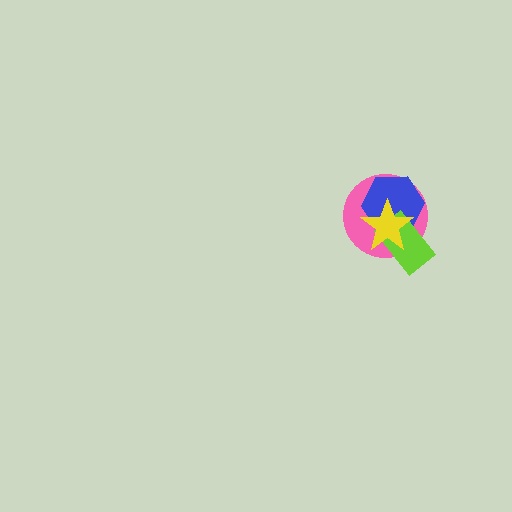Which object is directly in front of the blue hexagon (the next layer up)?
The lime rectangle is directly in front of the blue hexagon.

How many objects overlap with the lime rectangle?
3 objects overlap with the lime rectangle.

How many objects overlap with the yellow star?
3 objects overlap with the yellow star.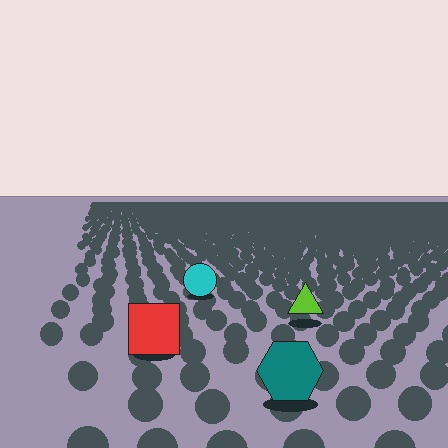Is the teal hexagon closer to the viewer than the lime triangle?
Yes. The teal hexagon is closer — you can tell from the texture gradient: the ground texture is coarser near it.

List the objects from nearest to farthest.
From nearest to farthest: the teal hexagon, the red square, the lime triangle, the cyan circle.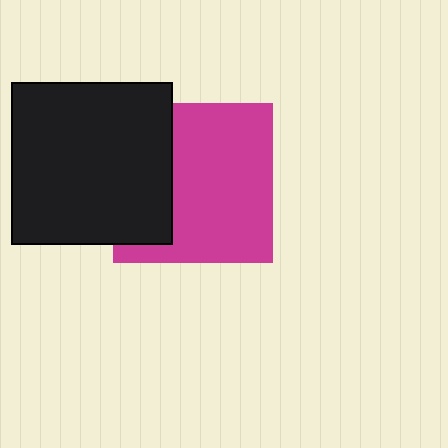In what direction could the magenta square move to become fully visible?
The magenta square could move right. That would shift it out from behind the black square entirely.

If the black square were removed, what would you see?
You would see the complete magenta square.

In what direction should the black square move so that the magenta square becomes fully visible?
The black square should move left. That is the shortest direction to clear the overlap and leave the magenta square fully visible.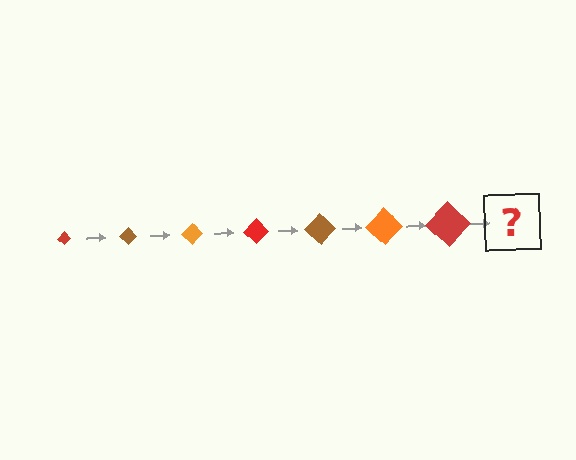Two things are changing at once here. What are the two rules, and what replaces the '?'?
The two rules are that the diamond grows larger each step and the color cycles through red, brown, and orange. The '?' should be a brown diamond, larger than the previous one.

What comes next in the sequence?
The next element should be a brown diamond, larger than the previous one.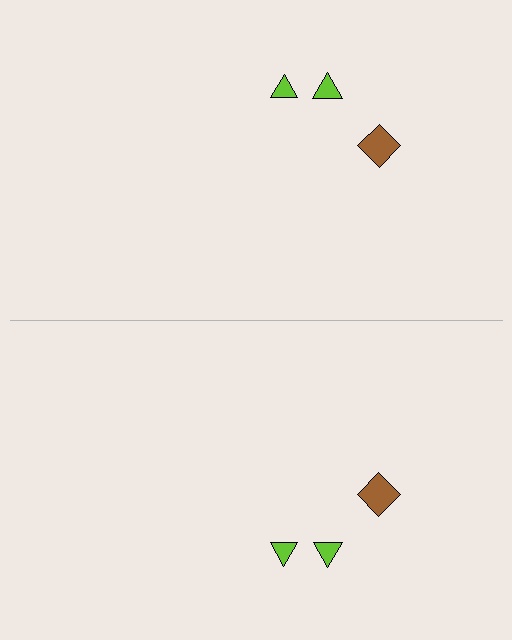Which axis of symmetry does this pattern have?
The pattern has a horizontal axis of symmetry running through the center of the image.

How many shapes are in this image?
There are 6 shapes in this image.